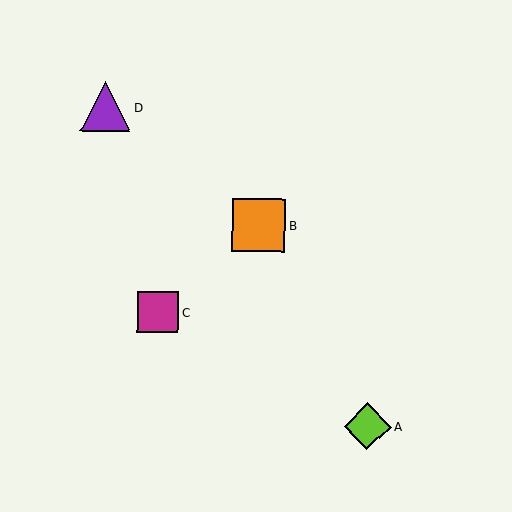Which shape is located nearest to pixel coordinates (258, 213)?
The orange square (labeled B) at (259, 225) is nearest to that location.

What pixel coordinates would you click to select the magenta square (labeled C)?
Click at (158, 312) to select the magenta square C.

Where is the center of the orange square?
The center of the orange square is at (259, 225).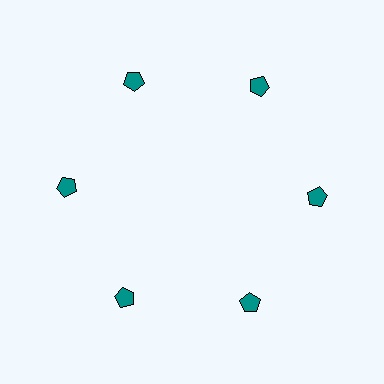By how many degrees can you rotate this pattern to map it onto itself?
The pattern maps onto itself every 60 degrees of rotation.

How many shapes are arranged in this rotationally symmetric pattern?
There are 6 shapes, arranged in 6 groups of 1.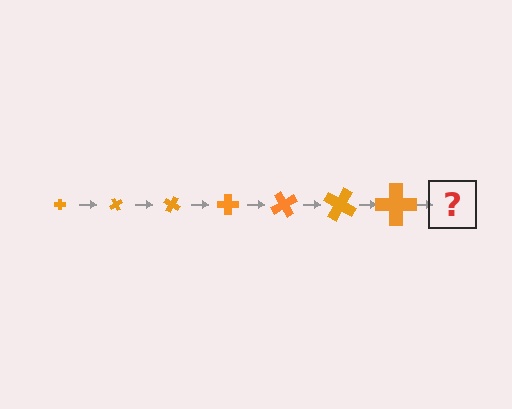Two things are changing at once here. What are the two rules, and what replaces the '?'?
The two rules are that the cross grows larger each step and it rotates 60 degrees each step. The '?' should be a cross, larger than the previous one and rotated 420 degrees from the start.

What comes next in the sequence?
The next element should be a cross, larger than the previous one and rotated 420 degrees from the start.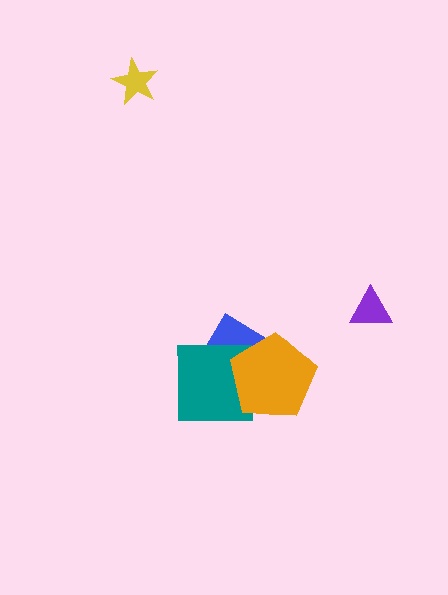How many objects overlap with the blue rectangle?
2 objects overlap with the blue rectangle.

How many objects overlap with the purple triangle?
0 objects overlap with the purple triangle.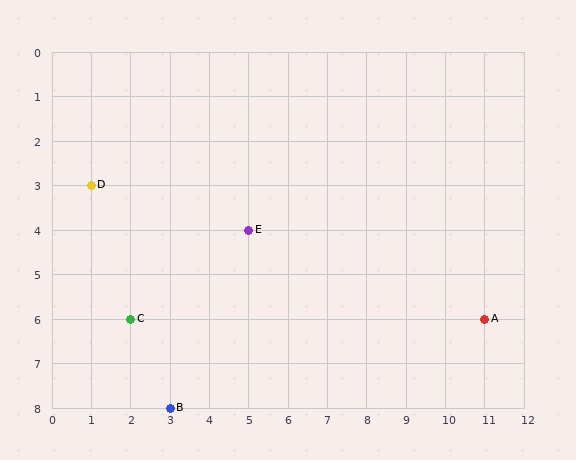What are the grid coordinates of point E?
Point E is at grid coordinates (5, 4).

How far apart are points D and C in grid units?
Points D and C are 1 column and 3 rows apart (about 3.2 grid units diagonally).